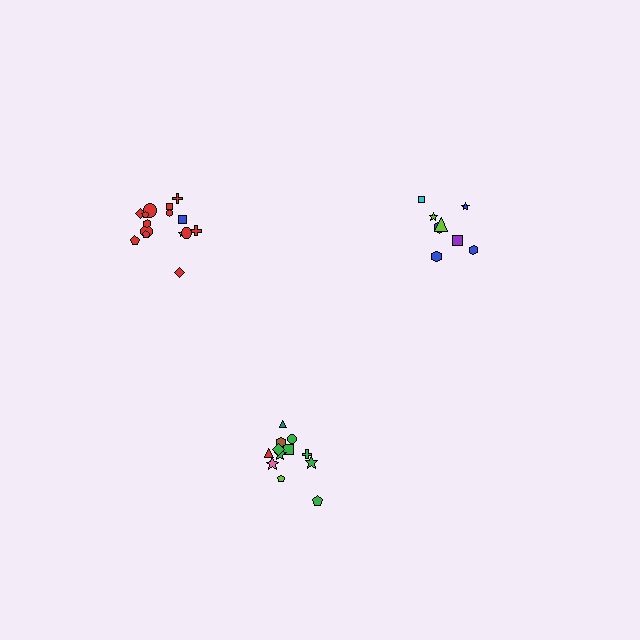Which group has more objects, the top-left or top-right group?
The top-left group.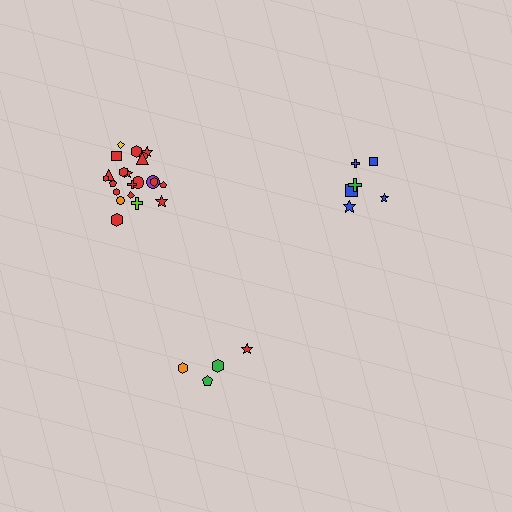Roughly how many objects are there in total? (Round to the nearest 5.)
Roughly 30 objects in total.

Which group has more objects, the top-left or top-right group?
The top-left group.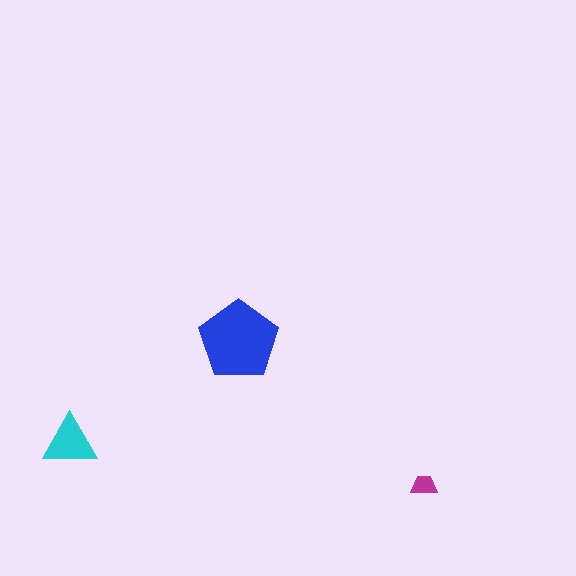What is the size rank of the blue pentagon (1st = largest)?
1st.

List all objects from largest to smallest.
The blue pentagon, the cyan triangle, the magenta trapezoid.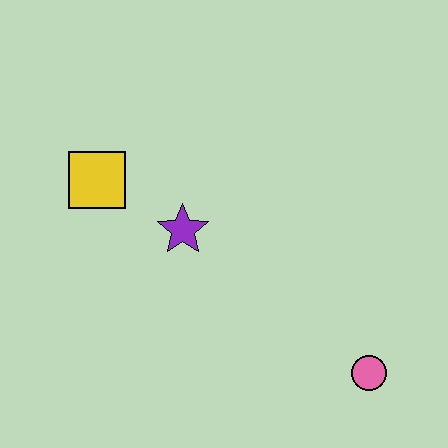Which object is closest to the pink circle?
The purple star is closest to the pink circle.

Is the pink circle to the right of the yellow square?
Yes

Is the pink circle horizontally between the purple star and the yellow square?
No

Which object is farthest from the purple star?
The pink circle is farthest from the purple star.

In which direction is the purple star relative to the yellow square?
The purple star is to the right of the yellow square.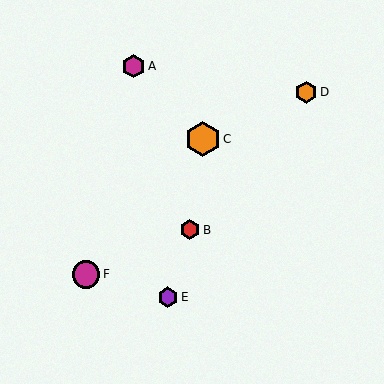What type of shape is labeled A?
Shape A is a magenta hexagon.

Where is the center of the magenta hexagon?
The center of the magenta hexagon is at (134, 66).